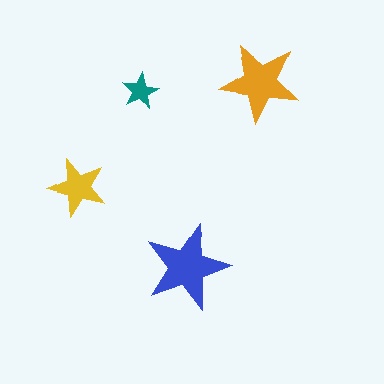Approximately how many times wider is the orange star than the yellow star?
About 1.5 times wider.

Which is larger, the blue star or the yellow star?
The blue one.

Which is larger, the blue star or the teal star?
The blue one.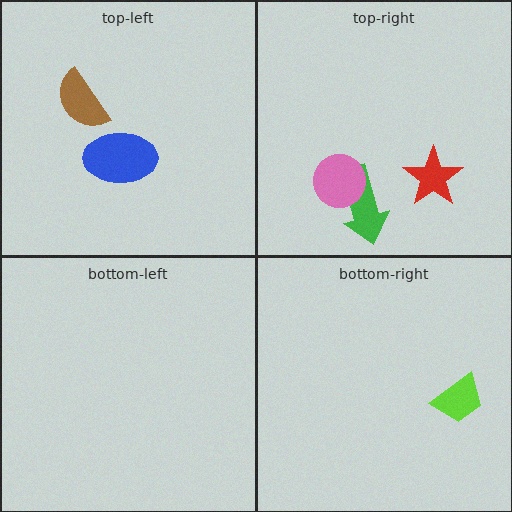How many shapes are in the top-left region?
2.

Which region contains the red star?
The top-right region.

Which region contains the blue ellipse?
The top-left region.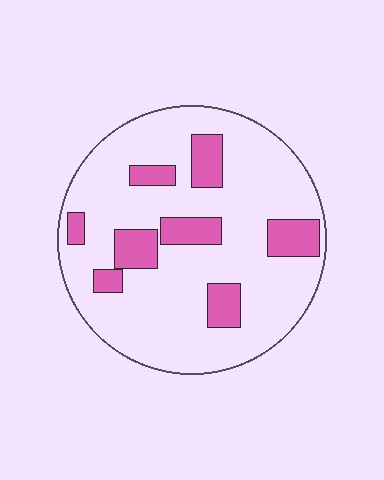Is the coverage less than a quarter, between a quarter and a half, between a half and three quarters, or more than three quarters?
Less than a quarter.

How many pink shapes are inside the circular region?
8.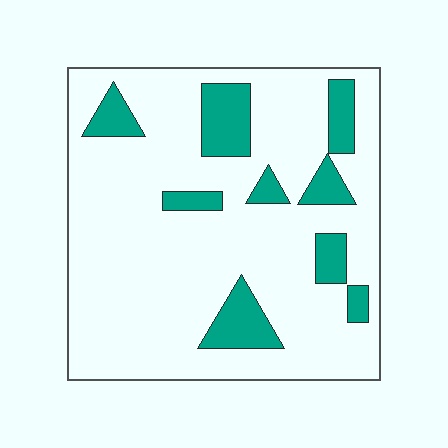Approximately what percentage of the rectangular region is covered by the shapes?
Approximately 15%.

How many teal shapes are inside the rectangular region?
9.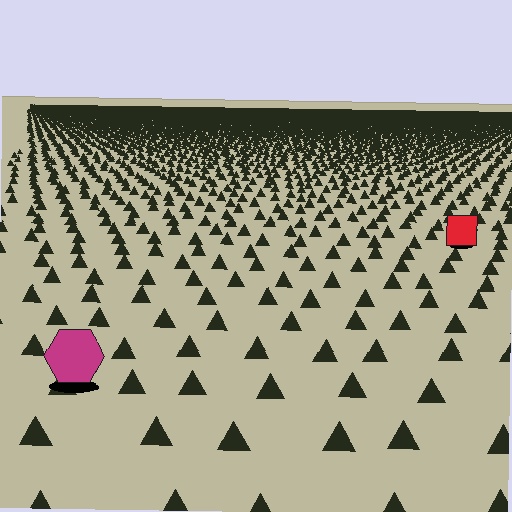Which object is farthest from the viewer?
The red square is farthest from the viewer. It appears smaller and the ground texture around it is denser.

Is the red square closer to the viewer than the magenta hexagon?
No. The magenta hexagon is closer — you can tell from the texture gradient: the ground texture is coarser near it.